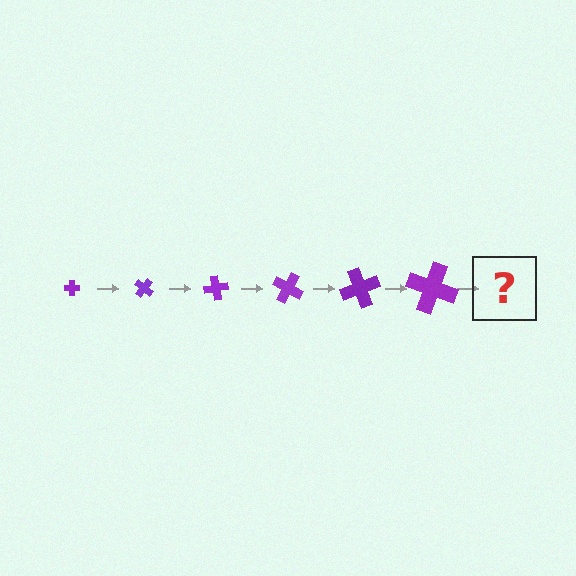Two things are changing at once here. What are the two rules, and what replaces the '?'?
The two rules are that the cross grows larger each step and it rotates 40 degrees each step. The '?' should be a cross, larger than the previous one and rotated 240 degrees from the start.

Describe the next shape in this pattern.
It should be a cross, larger than the previous one and rotated 240 degrees from the start.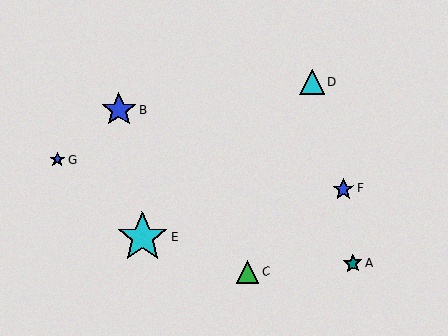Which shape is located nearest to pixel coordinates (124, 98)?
The blue star (labeled B) at (119, 110) is nearest to that location.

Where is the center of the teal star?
The center of the teal star is at (353, 263).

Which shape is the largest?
The cyan star (labeled E) is the largest.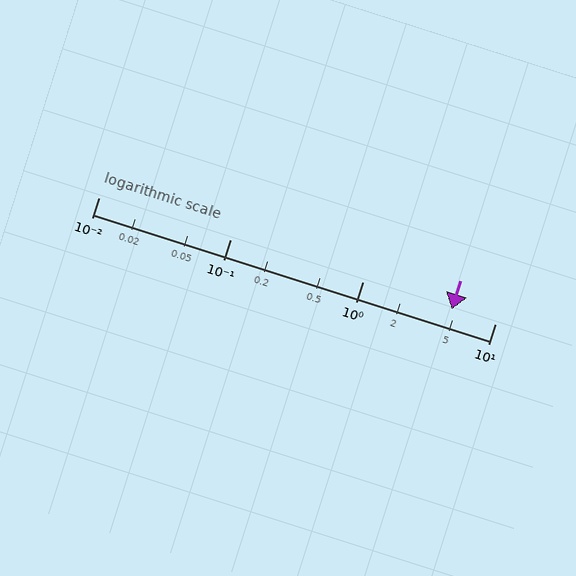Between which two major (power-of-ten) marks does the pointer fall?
The pointer is between 1 and 10.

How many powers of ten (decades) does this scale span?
The scale spans 3 decades, from 0.01 to 10.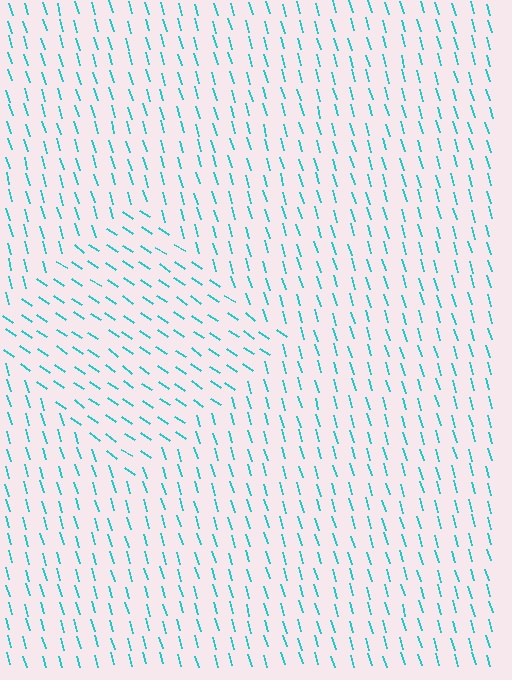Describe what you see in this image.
The image is filled with small cyan line segments. A diamond region in the image has lines oriented differently from the surrounding lines, creating a visible texture boundary.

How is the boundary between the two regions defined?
The boundary is defined purely by a change in line orientation (approximately 39 degrees difference). All lines are the same color and thickness.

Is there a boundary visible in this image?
Yes, there is a texture boundary formed by a change in line orientation.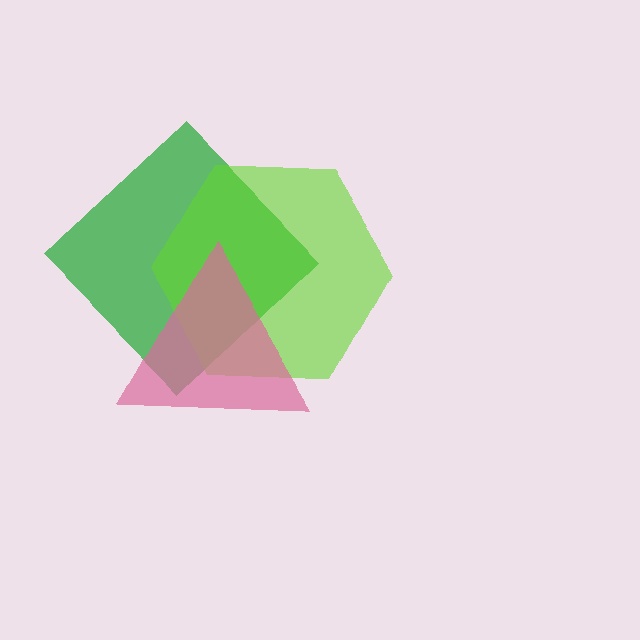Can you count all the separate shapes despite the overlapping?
Yes, there are 3 separate shapes.